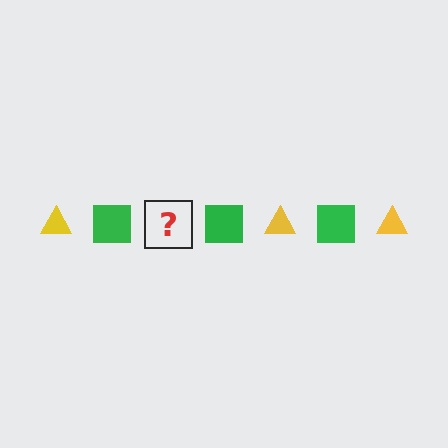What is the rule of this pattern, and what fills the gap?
The rule is that the pattern alternates between yellow triangle and green square. The gap should be filled with a yellow triangle.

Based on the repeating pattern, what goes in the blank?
The blank should be a yellow triangle.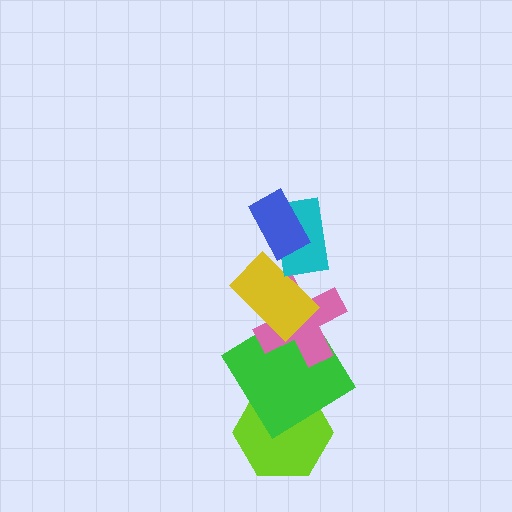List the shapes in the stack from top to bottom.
From top to bottom: the blue rectangle, the cyan rectangle, the yellow rectangle, the pink cross, the green diamond, the lime hexagon.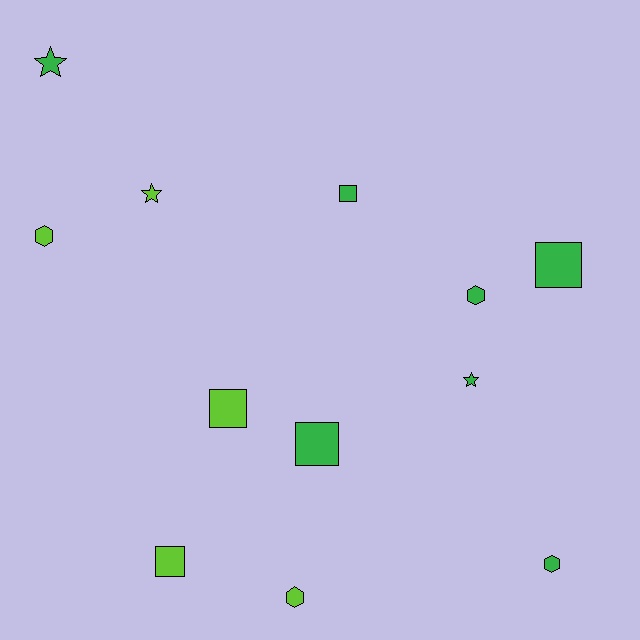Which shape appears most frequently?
Square, with 5 objects.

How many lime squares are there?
There are 2 lime squares.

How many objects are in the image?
There are 12 objects.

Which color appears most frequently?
Green, with 7 objects.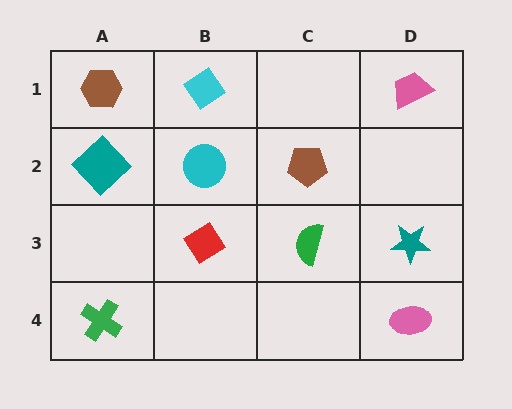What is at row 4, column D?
A pink ellipse.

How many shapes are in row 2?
3 shapes.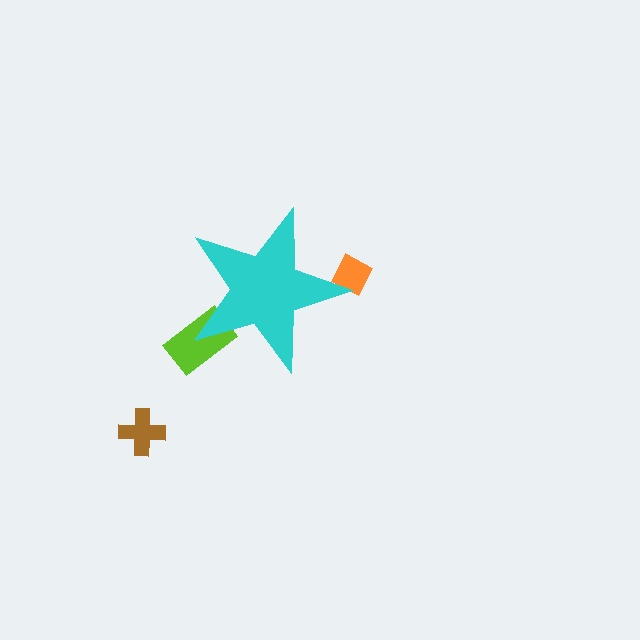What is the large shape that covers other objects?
A cyan star.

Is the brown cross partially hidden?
No, the brown cross is fully visible.